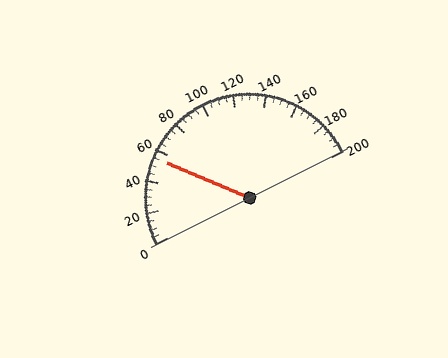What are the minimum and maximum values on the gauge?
The gauge ranges from 0 to 200.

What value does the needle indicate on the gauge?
The needle indicates approximately 55.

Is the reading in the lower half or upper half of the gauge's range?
The reading is in the lower half of the range (0 to 200).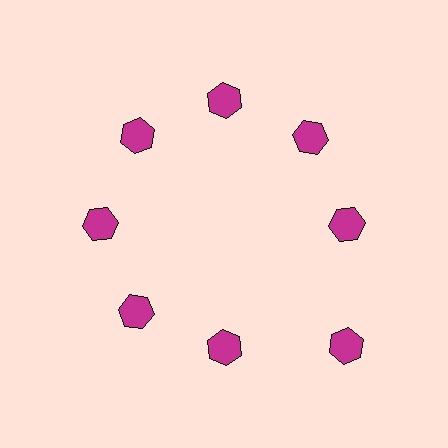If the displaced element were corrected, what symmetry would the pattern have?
It would have 8-fold rotational symmetry — the pattern would map onto itself every 45 degrees.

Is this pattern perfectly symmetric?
No. The 8 magenta hexagons are arranged in a ring, but one element near the 4 o'clock position is pushed outward from the center, breaking the 8-fold rotational symmetry.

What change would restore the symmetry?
The symmetry would be restored by moving it inward, back onto the ring so that all 8 hexagons sit at equal angles and equal distance from the center.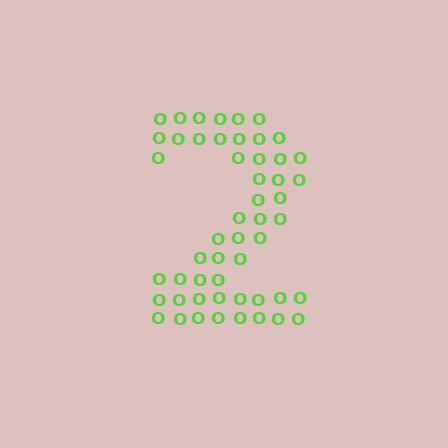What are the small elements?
The small elements are letter O's.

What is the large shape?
The large shape is the digit 2.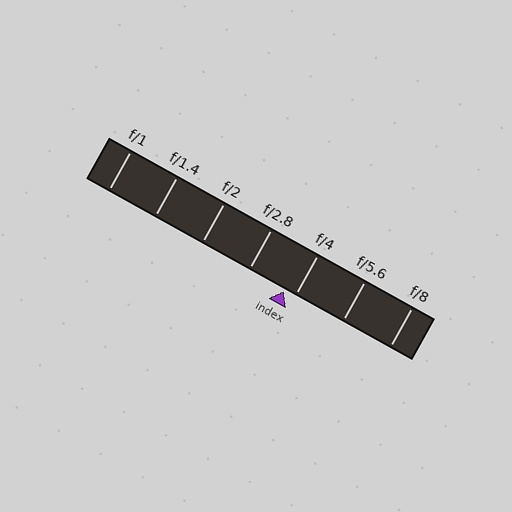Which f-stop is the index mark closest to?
The index mark is closest to f/4.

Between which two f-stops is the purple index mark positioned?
The index mark is between f/2.8 and f/4.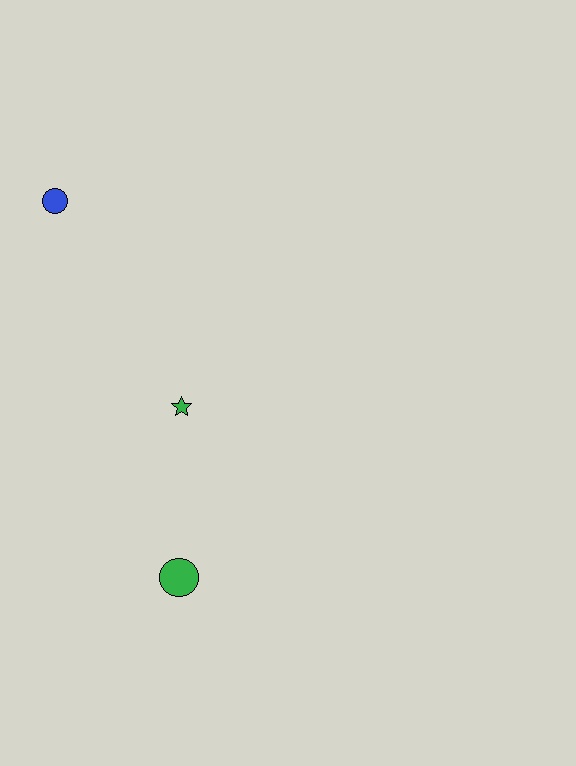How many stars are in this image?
There is 1 star.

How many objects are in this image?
There are 3 objects.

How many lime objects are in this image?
There are no lime objects.